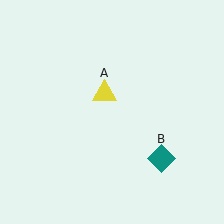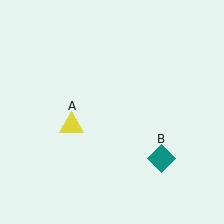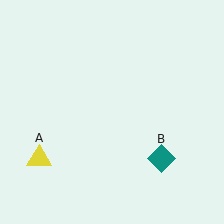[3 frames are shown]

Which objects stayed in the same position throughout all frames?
Teal diamond (object B) remained stationary.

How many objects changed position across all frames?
1 object changed position: yellow triangle (object A).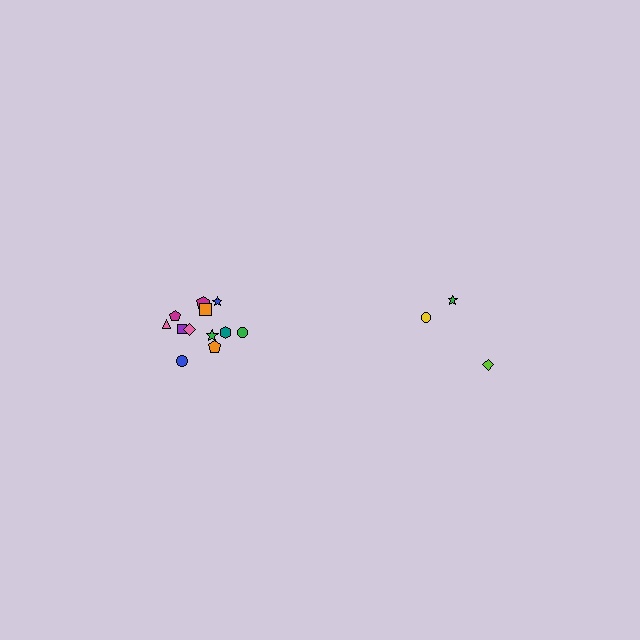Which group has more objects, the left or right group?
The left group.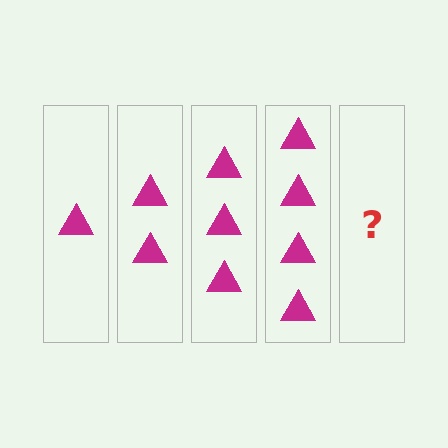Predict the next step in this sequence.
The next step is 5 triangles.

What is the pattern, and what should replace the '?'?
The pattern is that each step adds one more triangle. The '?' should be 5 triangles.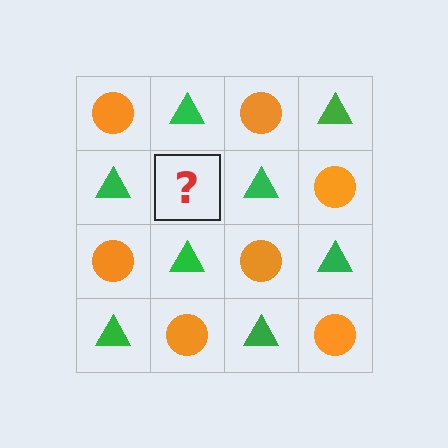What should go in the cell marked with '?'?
The missing cell should contain an orange circle.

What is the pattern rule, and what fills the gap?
The rule is that it alternates orange circle and green triangle in a checkerboard pattern. The gap should be filled with an orange circle.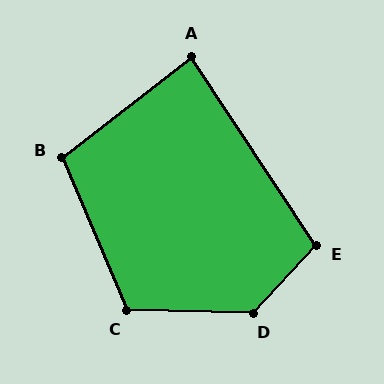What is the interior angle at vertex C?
Approximately 114 degrees (obtuse).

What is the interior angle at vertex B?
Approximately 105 degrees (obtuse).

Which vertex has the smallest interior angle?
A, at approximately 86 degrees.